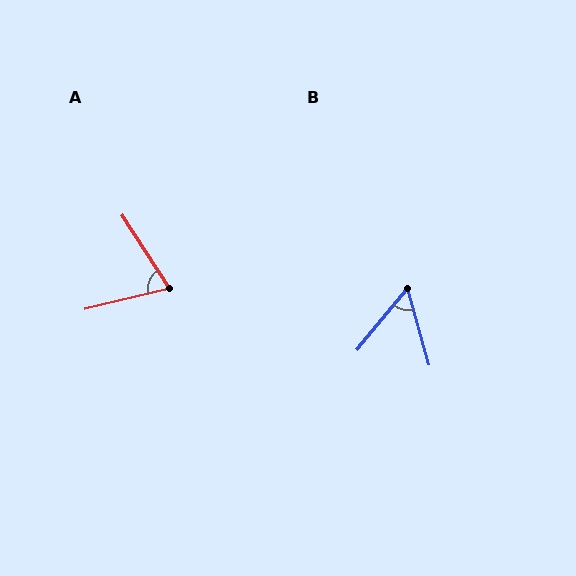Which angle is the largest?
A, at approximately 71 degrees.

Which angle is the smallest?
B, at approximately 55 degrees.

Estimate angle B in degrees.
Approximately 55 degrees.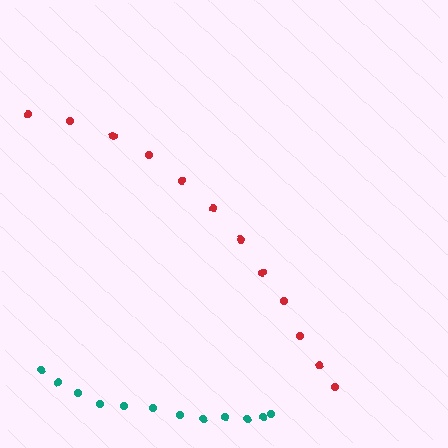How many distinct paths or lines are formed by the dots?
There are 2 distinct paths.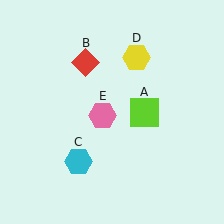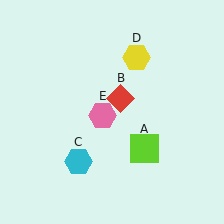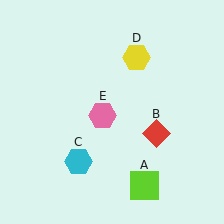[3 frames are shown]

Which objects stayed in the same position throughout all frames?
Cyan hexagon (object C) and yellow hexagon (object D) and pink hexagon (object E) remained stationary.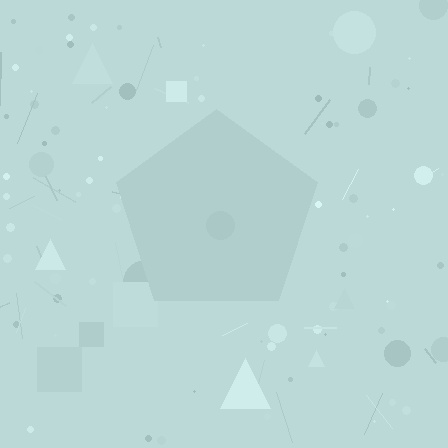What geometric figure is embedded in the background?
A pentagon is embedded in the background.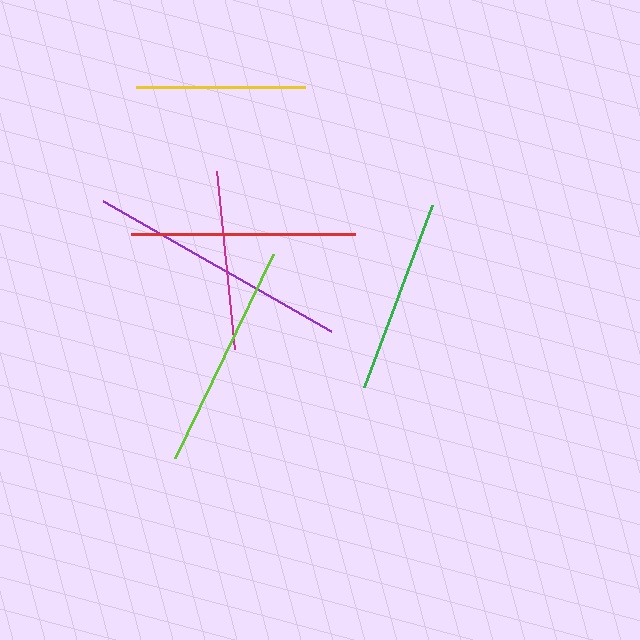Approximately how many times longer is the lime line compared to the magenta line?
The lime line is approximately 1.3 times the length of the magenta line.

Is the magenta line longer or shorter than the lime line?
The lime line is longer than the magenta line.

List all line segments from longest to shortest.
From longest to shortest: purple, lime, red, green, magenta, yellow.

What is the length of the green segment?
The green segment is approximately 194 pixels long.